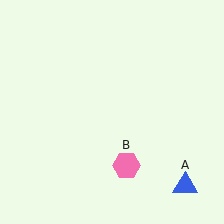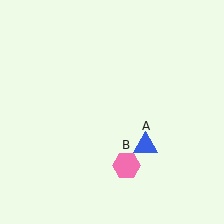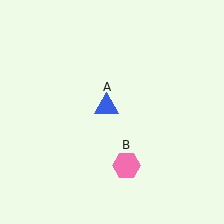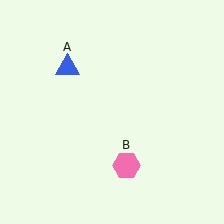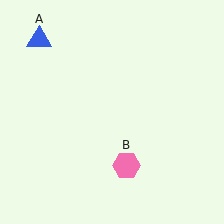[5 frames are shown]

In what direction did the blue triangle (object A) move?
The blue triangle (object A) moved up and to the left.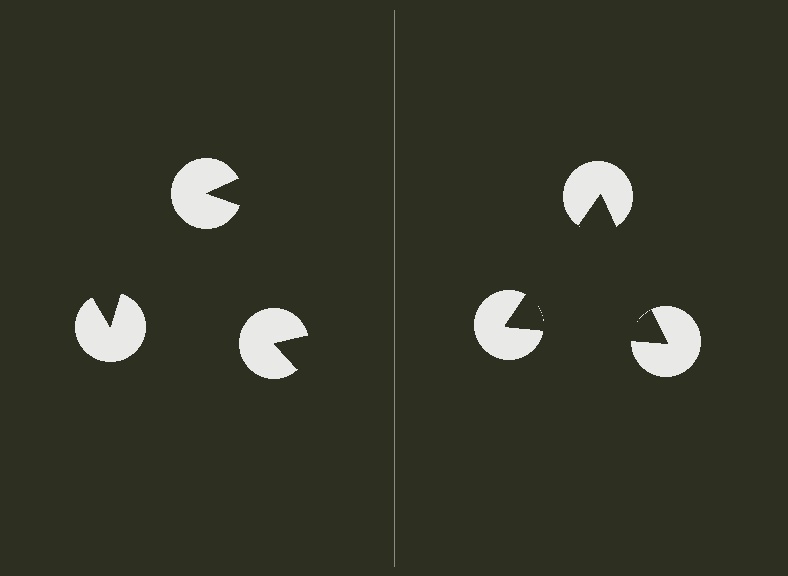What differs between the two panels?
The pac-man discs are positioned identically on both sides; only the wedge orientations differ. On the right they align to a triangle; on the left they are misaligned.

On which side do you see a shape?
An illusory triangle appears on the right side. On the left side the wedge cuts are rotated, so no coherent shape forms.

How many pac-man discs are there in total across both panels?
6 — 3 on each side.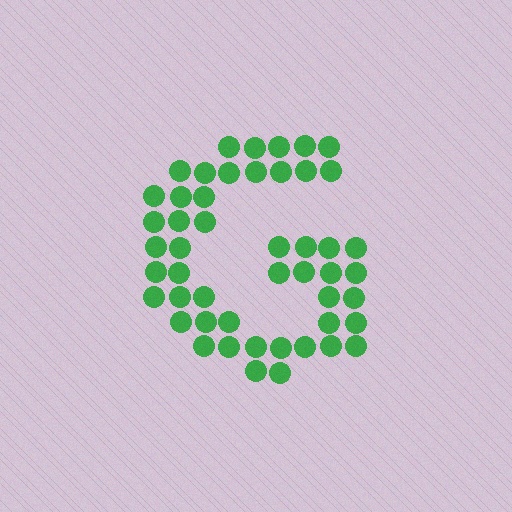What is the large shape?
The large shape is the letter G.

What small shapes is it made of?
It is made of small circles.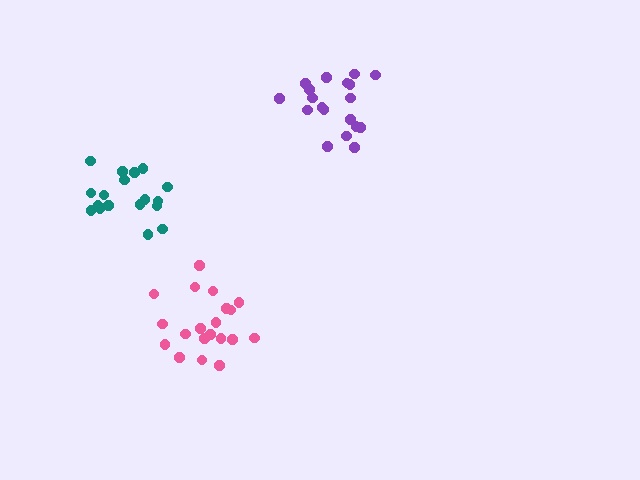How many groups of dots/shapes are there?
There are 3 groups.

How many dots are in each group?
Group 1: 18 dots, Group 2: 19 dots, Group 3: 20 dots (57 total).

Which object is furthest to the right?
The purple cluster is rightmost.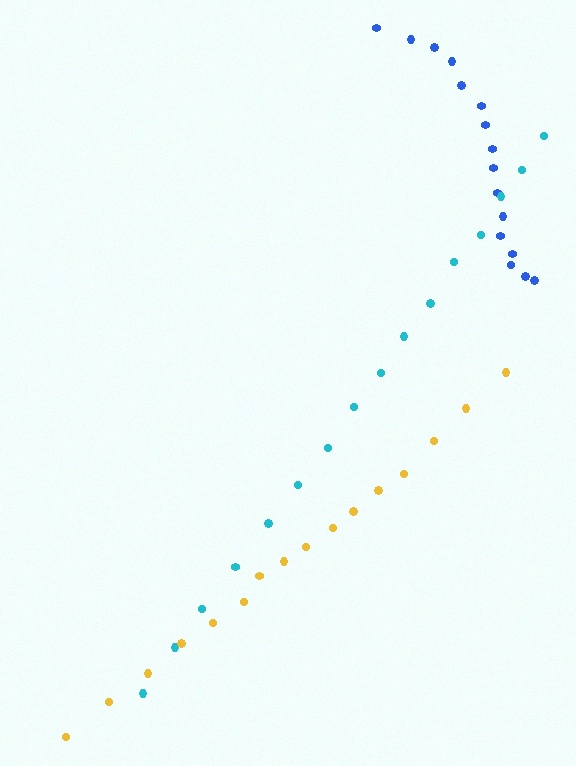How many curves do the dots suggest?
There are 3 distinct paths.